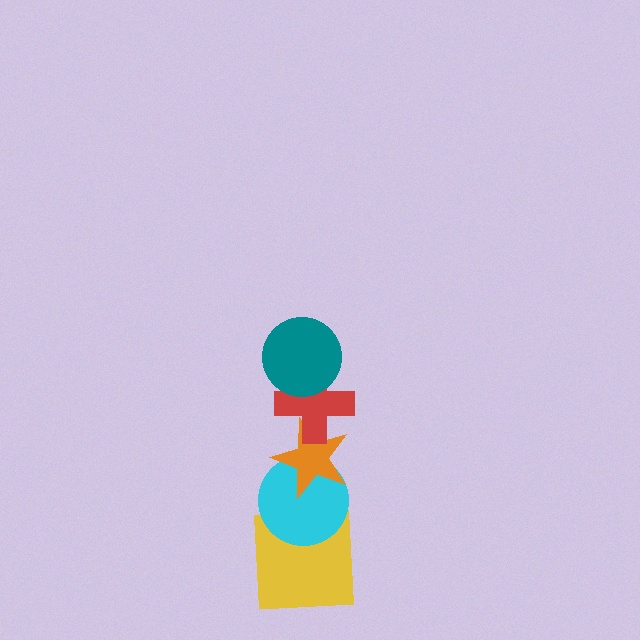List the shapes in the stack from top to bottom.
From top to bottom: the teal circle, the red cross, the orange star, the cyan circle, the yellow square.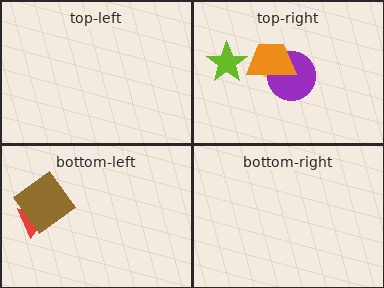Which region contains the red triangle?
The bottom-left region.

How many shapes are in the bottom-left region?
2.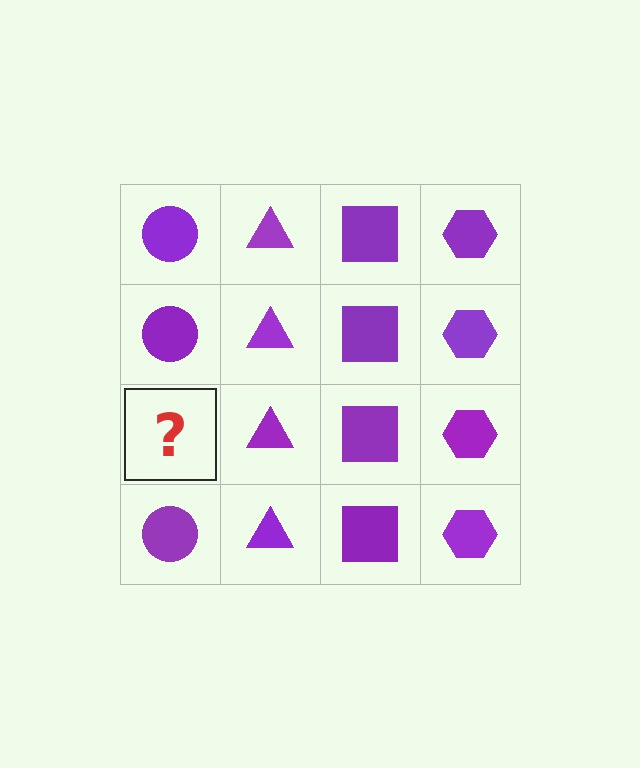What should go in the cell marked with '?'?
The missing cell should contain a purple circle.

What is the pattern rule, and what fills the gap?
The rule is that each column has a consistent shape. The gap should be filled with a purple circle.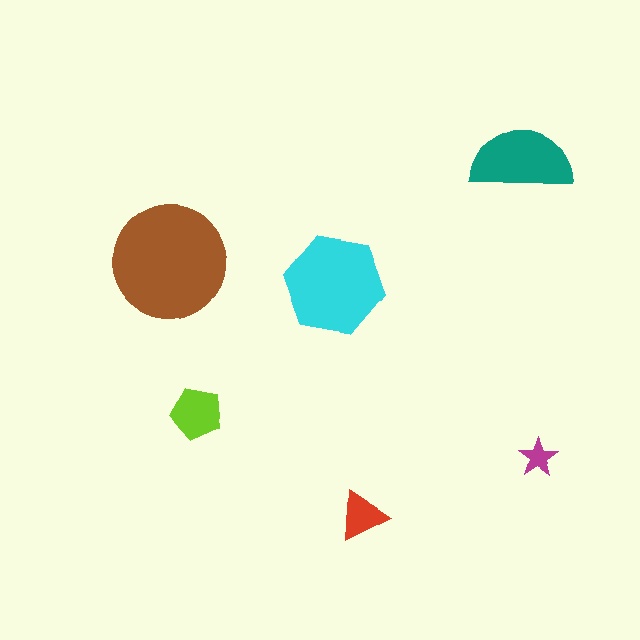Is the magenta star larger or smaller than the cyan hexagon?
Smaller.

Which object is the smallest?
The magenta star.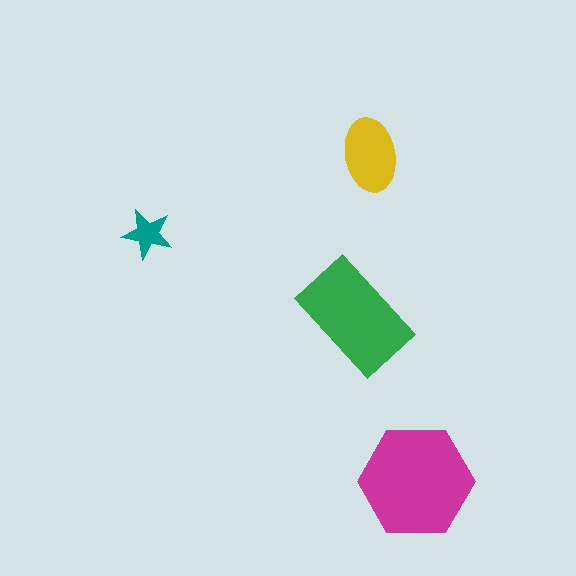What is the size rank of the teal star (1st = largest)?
4th.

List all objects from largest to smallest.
The magenta hexagon, the green rectangle, the yellow ellipse, the teal star.